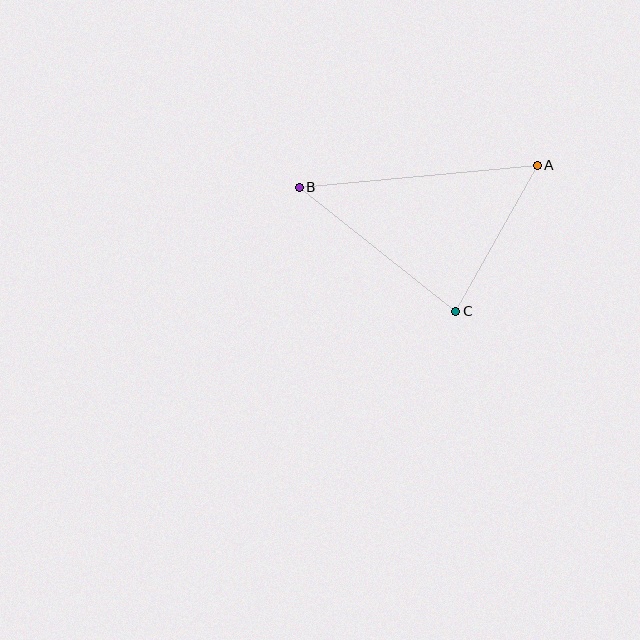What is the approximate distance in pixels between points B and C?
The distance between B and C is approximately 200 pixels.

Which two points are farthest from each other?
Points A and B are farthest from each other.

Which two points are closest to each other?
Points A and C are closest to each other.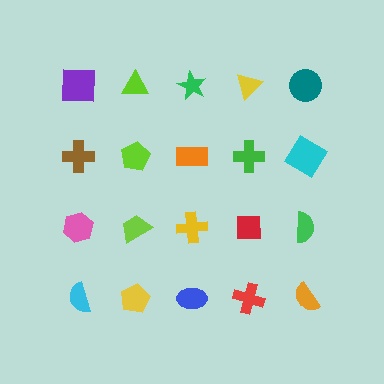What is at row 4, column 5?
An orange semicircle.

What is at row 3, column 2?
A lime trapezoid.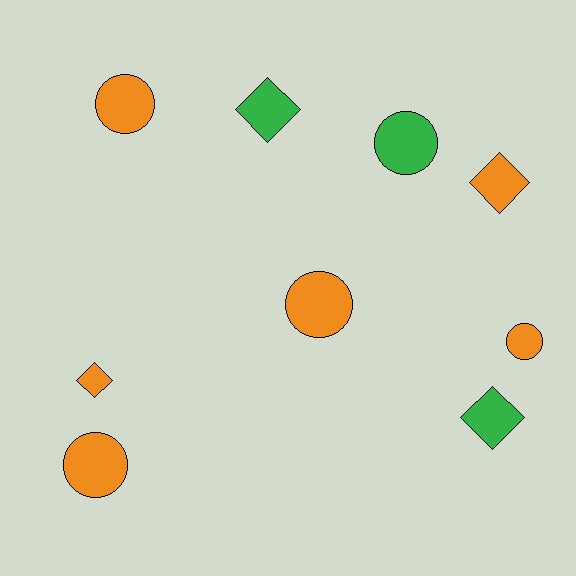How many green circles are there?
There is 1 green circle.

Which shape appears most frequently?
Circle, with 5 objects.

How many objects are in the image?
There are 9 objects.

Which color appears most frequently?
Orange, with 6 objects.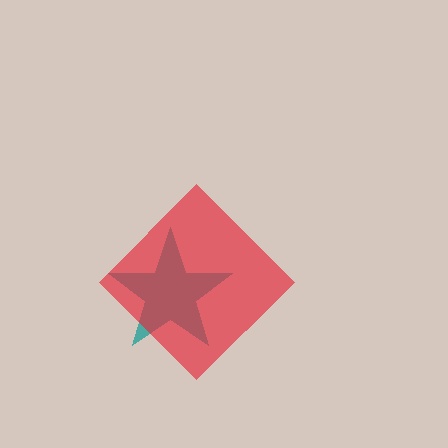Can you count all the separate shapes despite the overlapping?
Yes, there are 2 separate shapes.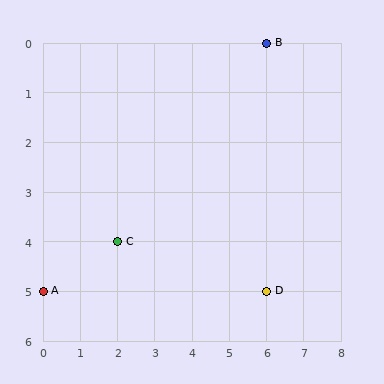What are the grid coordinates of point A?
Point A is at grid coordinates (0, 5).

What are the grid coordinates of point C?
Point C is at grid coordinates (2, 4).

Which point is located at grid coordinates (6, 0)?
Point B is at (6, 0).